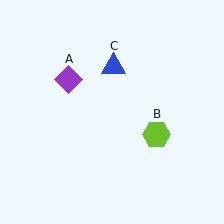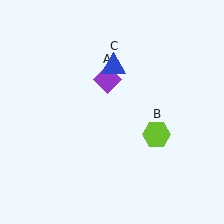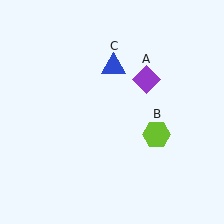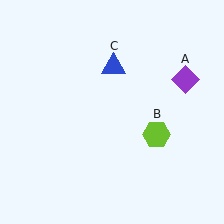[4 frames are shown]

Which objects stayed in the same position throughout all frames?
Lime hexagon (object B) and blue triangle (object C) remained stationary.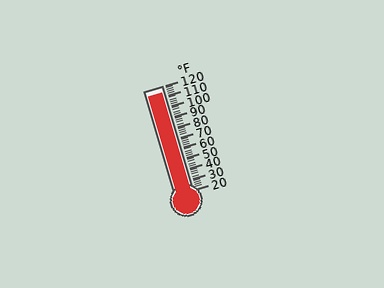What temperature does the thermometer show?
The thermometer shows approximately 114°F.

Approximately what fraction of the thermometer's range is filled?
The thermometer is filled to approximately 95% of its range.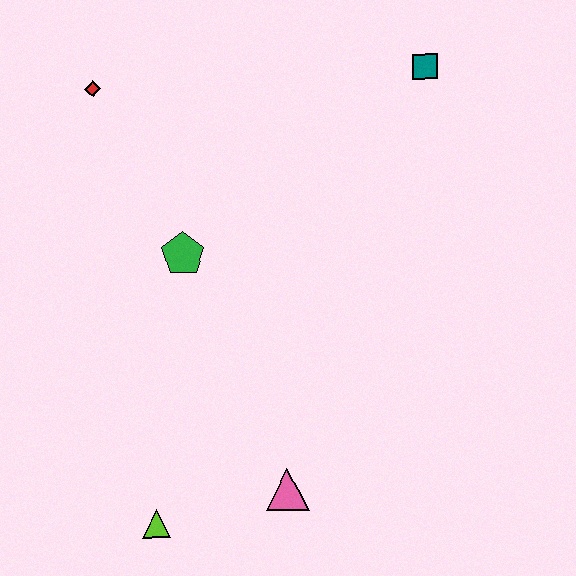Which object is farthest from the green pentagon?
The teal square is farthest from the green pentagon.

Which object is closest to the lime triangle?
The pink triangle is closest to the lime triangle.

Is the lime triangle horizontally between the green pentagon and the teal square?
No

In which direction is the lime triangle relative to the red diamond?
The lime triangle is below the red diamond.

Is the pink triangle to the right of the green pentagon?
Yes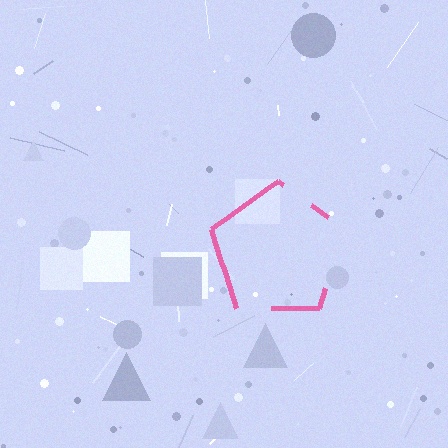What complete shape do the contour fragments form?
The contour fragments form a pentagon.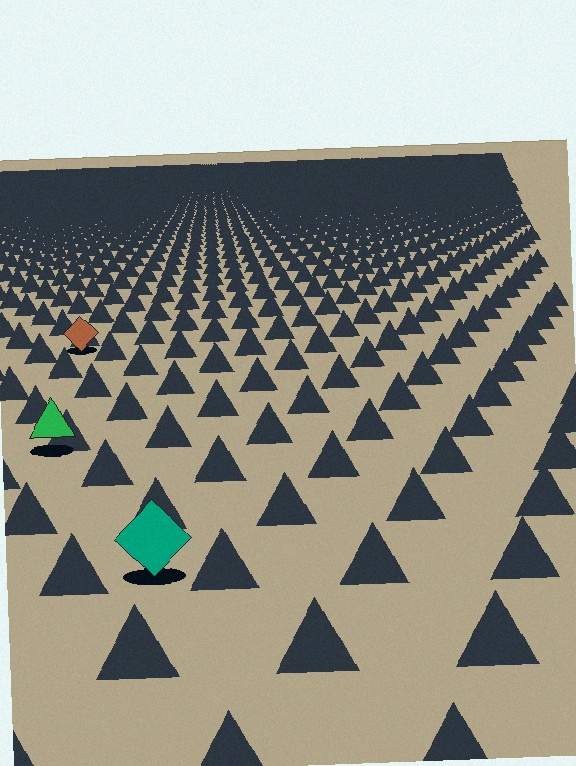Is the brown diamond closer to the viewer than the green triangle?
No. The green triangle is closer — you can tell from the texture gradient: the ground texture is coarser near it.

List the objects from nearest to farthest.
From nearest to farthest: the teal diamond, the green triangle, the brown diamond.